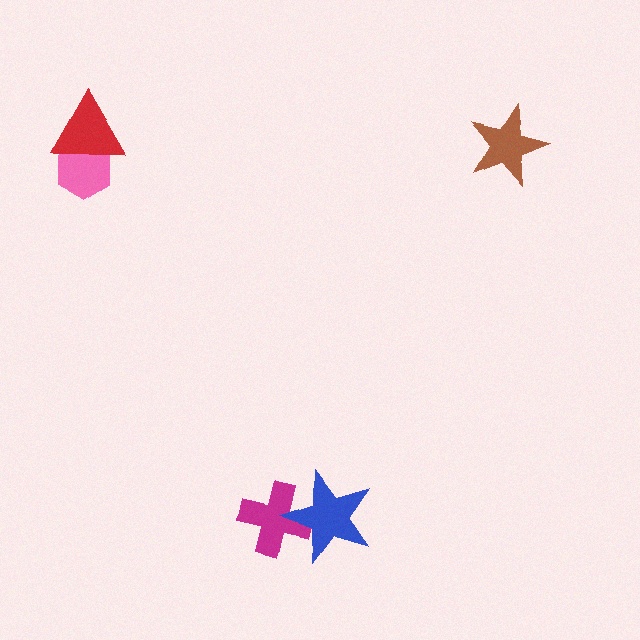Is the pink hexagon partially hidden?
Yes, it is partially covered by another shape.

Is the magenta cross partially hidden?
Yes, it is partially covered by another shape.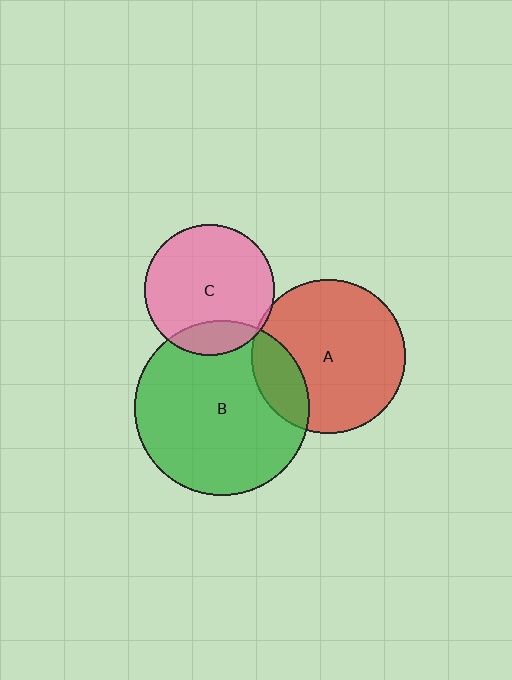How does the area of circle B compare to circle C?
Approximately 1.8 times.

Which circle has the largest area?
Circle B (green).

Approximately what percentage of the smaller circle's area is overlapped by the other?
Approximately 20%.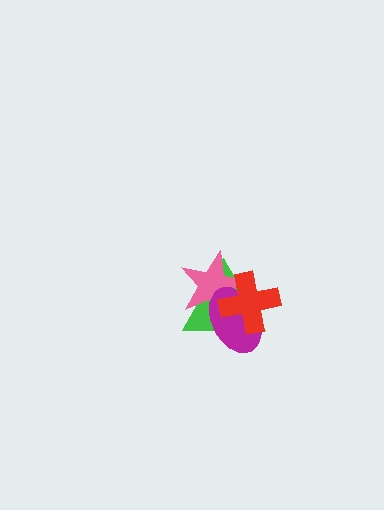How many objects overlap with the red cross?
3 objects overlap with the red cross.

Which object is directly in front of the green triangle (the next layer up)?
The pink star is directly in front of the green triangle.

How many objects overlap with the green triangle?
3 objects overlap with the green triangle.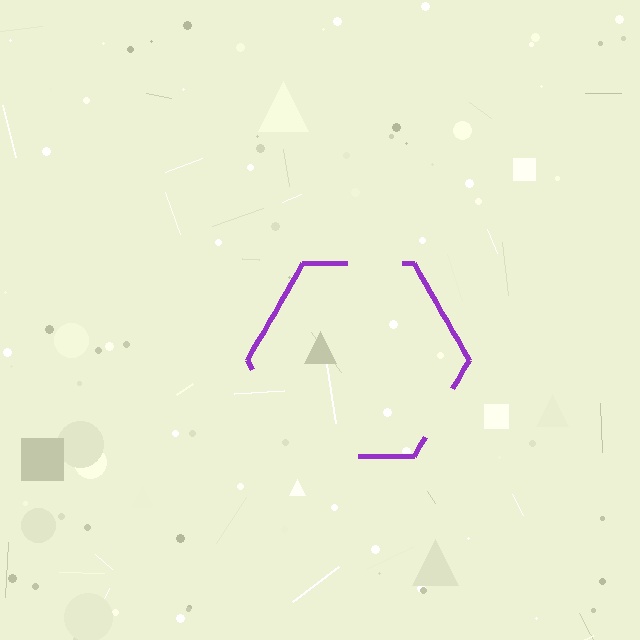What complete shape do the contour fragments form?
The contour fragments form a hexagon.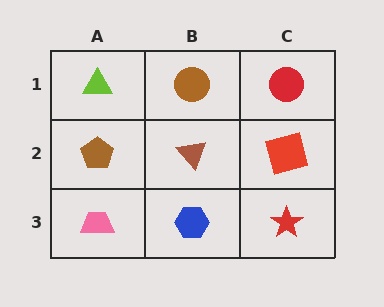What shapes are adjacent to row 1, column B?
A brown triangle (row 2, column B), a lime triangle (row 1, column A), a red circle (row 1, column C).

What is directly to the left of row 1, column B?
A lime triangle.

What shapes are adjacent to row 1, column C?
A red square (row 2, column C), a brown circle (row 1, column B).